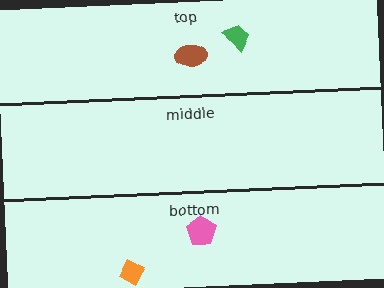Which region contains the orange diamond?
The bottom region.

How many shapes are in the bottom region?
2.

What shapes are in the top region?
The brown ellipse, the green trapezoid.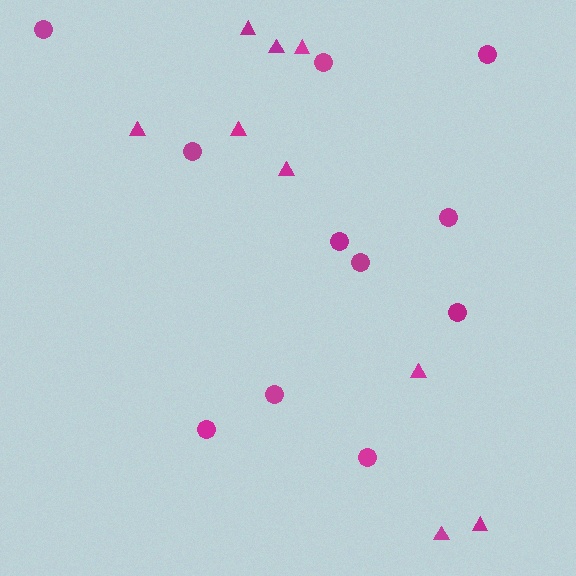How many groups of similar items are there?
There are 2 groups: one group of triangles (9) and one group of circles (11).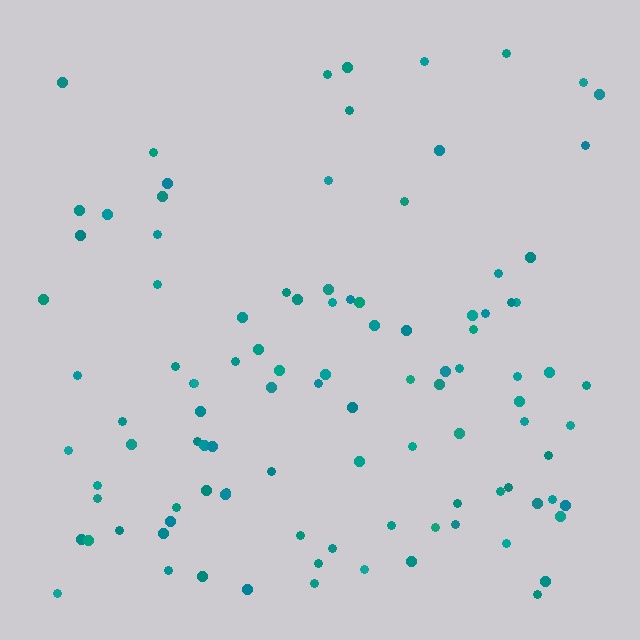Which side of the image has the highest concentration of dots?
The bottom.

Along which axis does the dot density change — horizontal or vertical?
Vertical.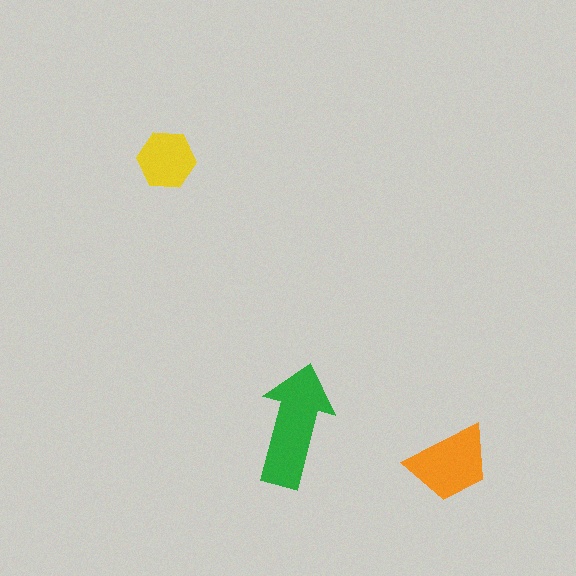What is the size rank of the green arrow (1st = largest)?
1st.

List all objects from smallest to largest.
The yellow hexagon, the orange trapezoid, the green arrow.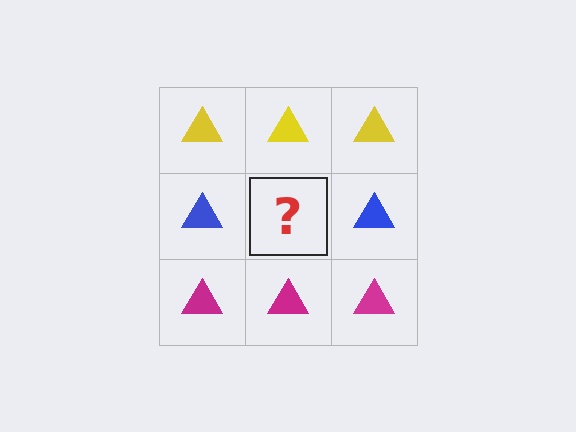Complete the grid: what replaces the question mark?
The question mark should be replaced with a blue triangle.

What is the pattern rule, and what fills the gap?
The rule is that each row has a consistent color. The gap should be filled with a blue triangle.